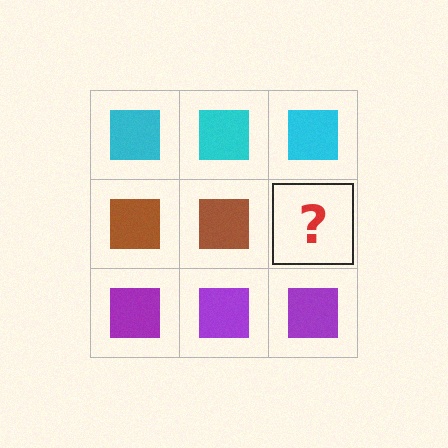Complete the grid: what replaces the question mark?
The question mark should be replaced with a brown square.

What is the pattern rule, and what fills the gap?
The rule is that each row has a consistent color. The gap should be filled with a brown square.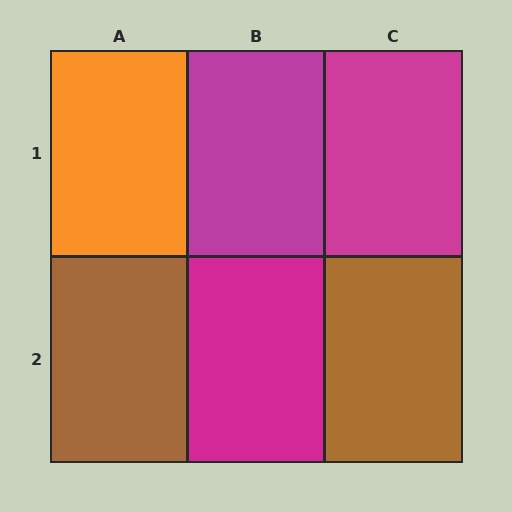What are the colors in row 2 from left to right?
Brown, magenta, brown.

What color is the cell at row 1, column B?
Magenta.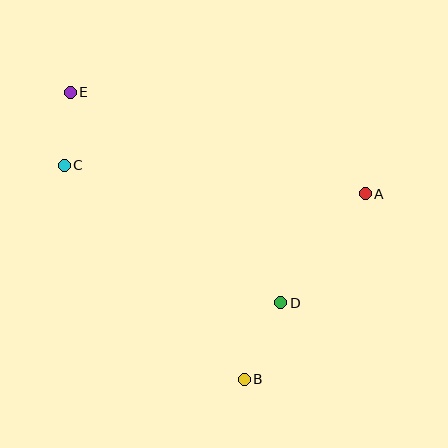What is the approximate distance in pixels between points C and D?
The distance between C and D is approximately 256 pixels.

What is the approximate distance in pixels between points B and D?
The distance between B and D is approximately 85 pixels.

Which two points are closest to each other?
Points C and E are closest to each other.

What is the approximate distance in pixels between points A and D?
The distance between A and D is approximately 138 pixels.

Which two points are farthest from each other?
Points B and E are farthest from each other.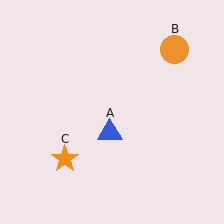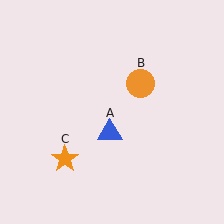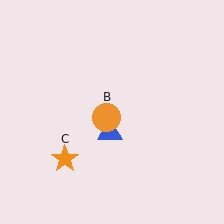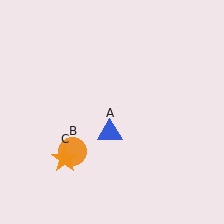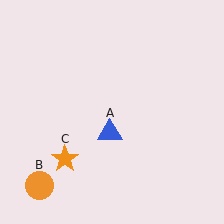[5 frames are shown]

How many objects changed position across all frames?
1 object changed position: orange circle (object B).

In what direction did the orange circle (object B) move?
The orange circle (object B) moved down and to the left.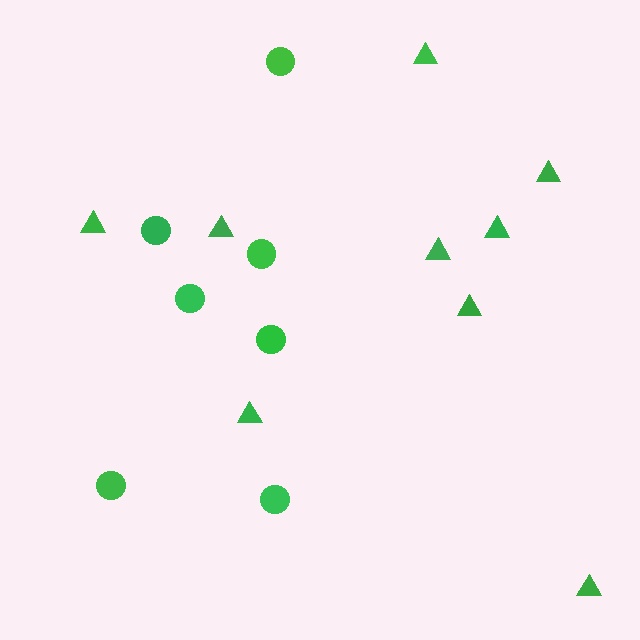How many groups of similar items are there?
There are 2 groups: one group of triangles (9) and one group of circles (7).